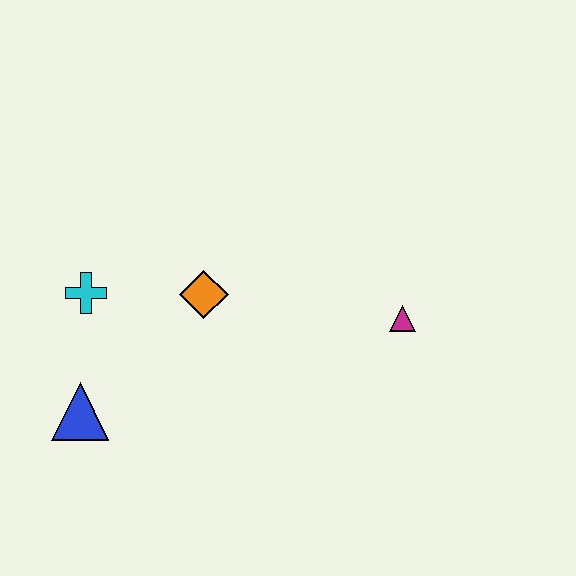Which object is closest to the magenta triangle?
The orange diamond is closest to the magenta triangle.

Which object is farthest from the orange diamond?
The magenta triangle is farthest from the orange diamond.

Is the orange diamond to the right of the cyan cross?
Yes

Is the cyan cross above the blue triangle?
Yes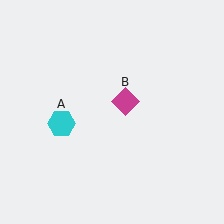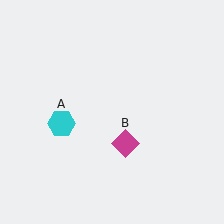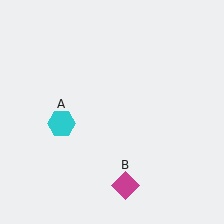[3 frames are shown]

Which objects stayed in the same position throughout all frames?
Cyan hexagon (object A) remained stationary.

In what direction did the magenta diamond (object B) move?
The magenta diamond (object B) moved down.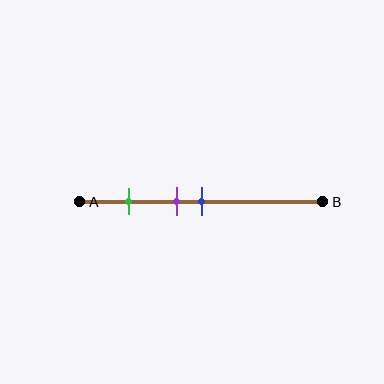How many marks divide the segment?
There are 3 marks dividing the segment.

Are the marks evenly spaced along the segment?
No, the marks are not evenly spaced.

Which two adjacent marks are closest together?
The purple and blue marks are the closest adjacent pair.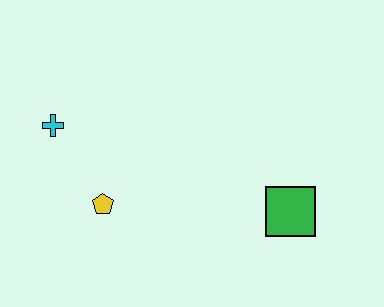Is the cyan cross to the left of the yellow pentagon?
Yes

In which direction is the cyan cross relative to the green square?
The cyan cross is to the left of the green square.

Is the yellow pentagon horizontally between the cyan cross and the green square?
Yes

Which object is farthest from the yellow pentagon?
The green square is farthest from the yellow pentagon.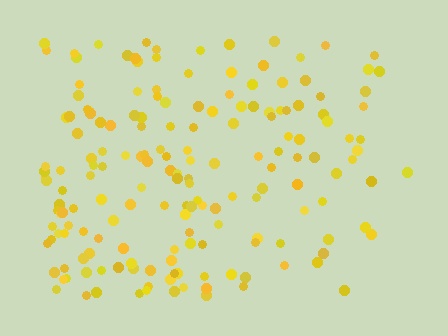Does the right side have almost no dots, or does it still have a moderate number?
Still a moderate number, just noticeably fewer than the left.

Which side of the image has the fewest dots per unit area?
The right.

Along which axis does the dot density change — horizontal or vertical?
Horizontal.